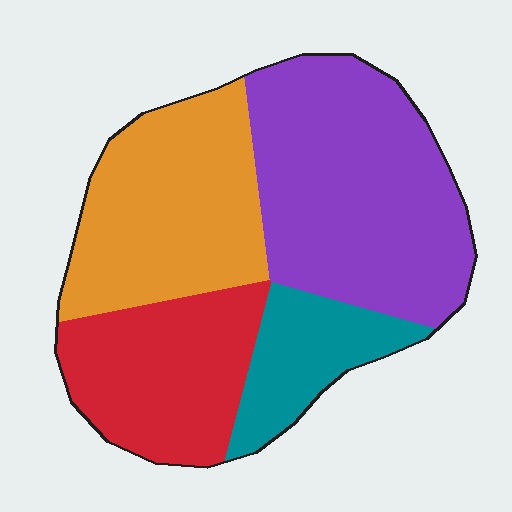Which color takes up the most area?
Purple, at roughly 35%.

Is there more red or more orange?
Orange.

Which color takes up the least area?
Teal, at roughly 15%.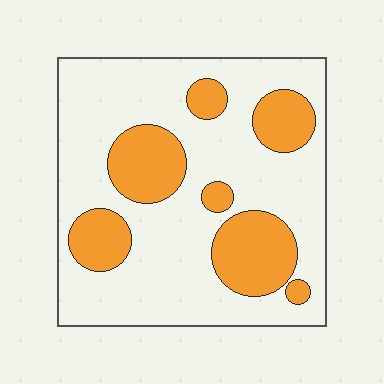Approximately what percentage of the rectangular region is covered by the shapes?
Approximately 30%.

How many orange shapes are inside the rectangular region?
7.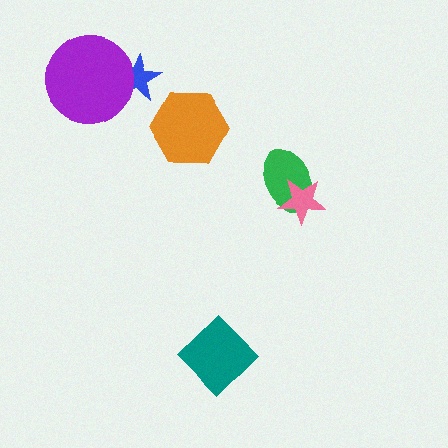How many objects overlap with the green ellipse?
1 object overlaps with the green ellipse.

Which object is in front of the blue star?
The purple circle is in front of the blue star.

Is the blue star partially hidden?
Yes, it is partially covered by another shape.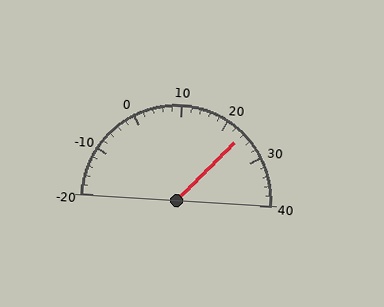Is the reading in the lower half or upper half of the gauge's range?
The reading is in the upper half of the range (-20 to 40).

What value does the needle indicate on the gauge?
The needle indicates approximately 24.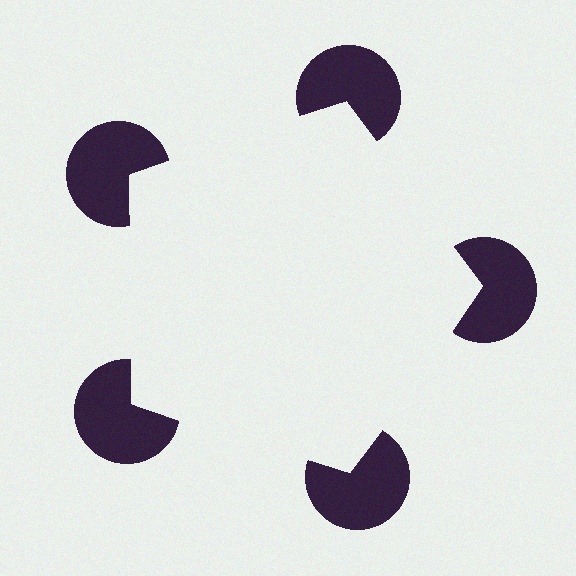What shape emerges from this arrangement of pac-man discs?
An illusory pentagon — its edges are inferred from the aligned wedge cuts in the pac-man discs, not physically drawn.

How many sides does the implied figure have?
5 sides.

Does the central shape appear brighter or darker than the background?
It typically appears slightly brighter than the background, even though no actual brightness change is drawn.